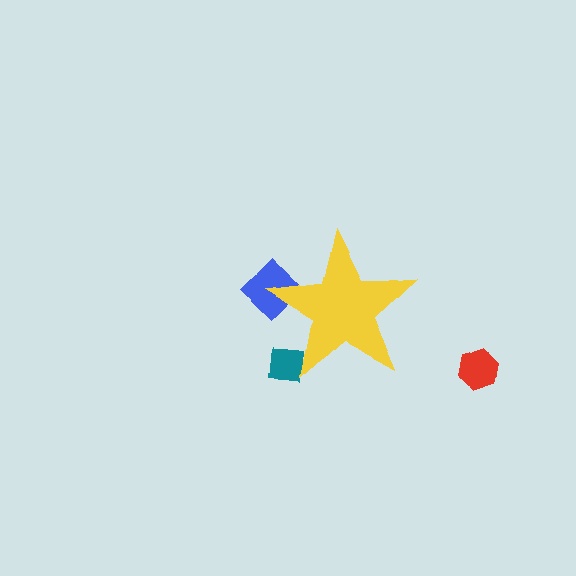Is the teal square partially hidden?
Yes, the teal square is partially hidden behind the yellow star.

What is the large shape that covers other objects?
A yellow star.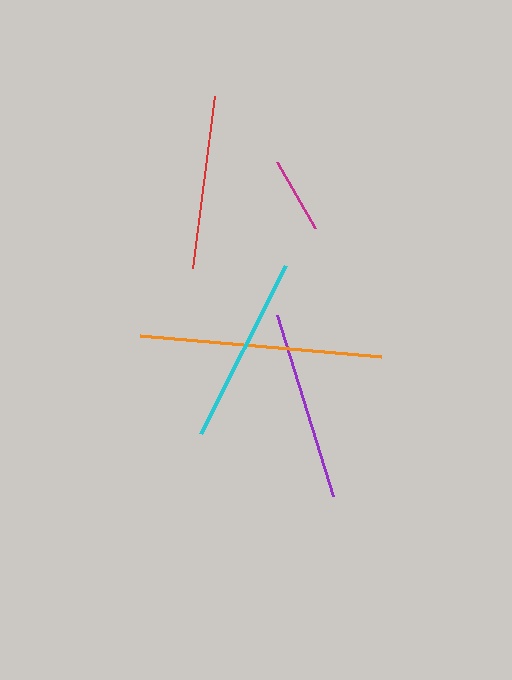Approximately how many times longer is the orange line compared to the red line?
The orange line is approximately 1.4 times the length of the red line.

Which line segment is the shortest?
The magenta line is the shortest at approximately 77 pixels.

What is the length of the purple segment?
The purple segment is approximately 189 pixels long.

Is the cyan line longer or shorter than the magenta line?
The cyan line is longer than the magenta line.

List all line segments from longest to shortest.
From longest to shortest: orange, purple, cyan, red, magenta.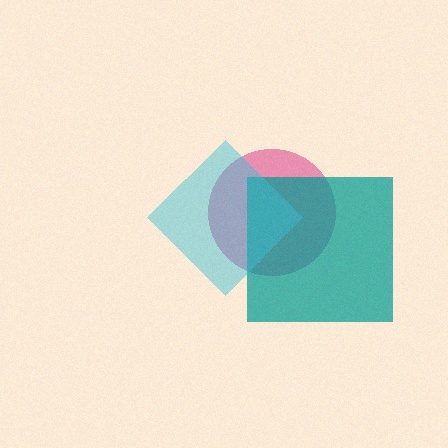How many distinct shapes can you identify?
There are 3 distinct shapes: a pink circle, a teal square, a cyan diamond.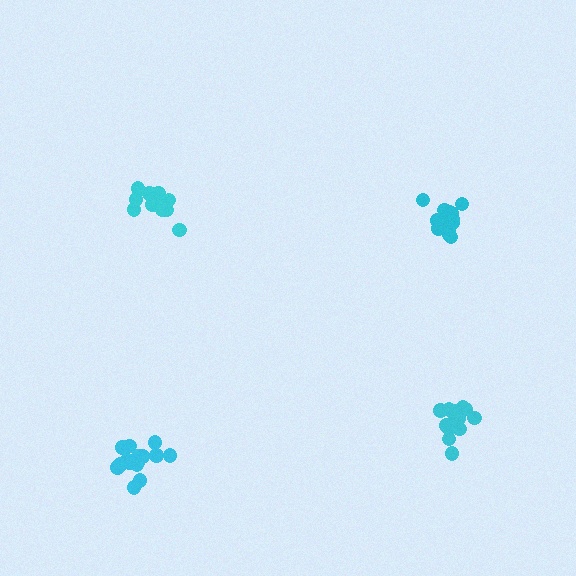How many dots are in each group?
Group 1: 13 dots, Group 2: 18 dots, Group 3: 15 dots, Group 4: 14 dots (60 total).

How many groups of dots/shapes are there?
There are 4 groups.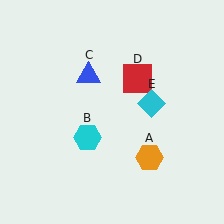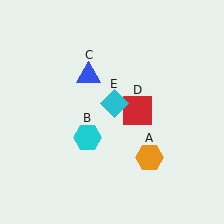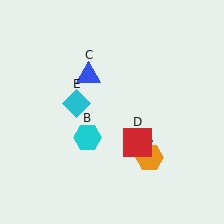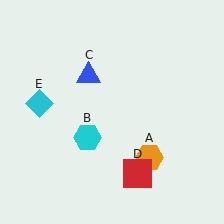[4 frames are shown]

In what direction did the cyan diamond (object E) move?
The cyan diamond (object E) moved left.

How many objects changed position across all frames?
2 objects changed position: red square (object D), cyan diamond (object E).